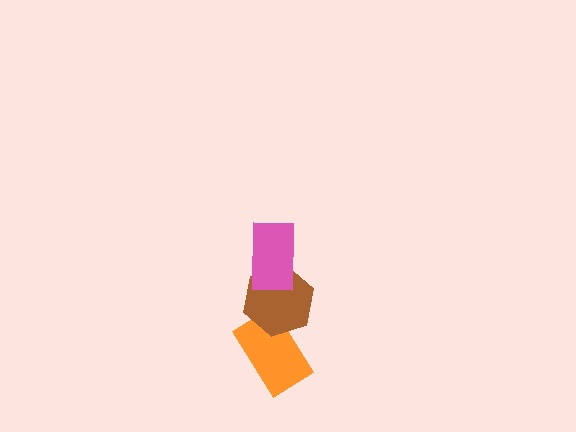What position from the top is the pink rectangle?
The pink rectangle is 1st from the top.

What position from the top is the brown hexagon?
The brown hexagon is 2nd from the top.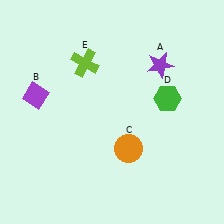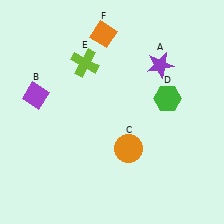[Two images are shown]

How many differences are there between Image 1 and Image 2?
There is 1 difference between the two images.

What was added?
An orange diamond (F) was added in Image 2.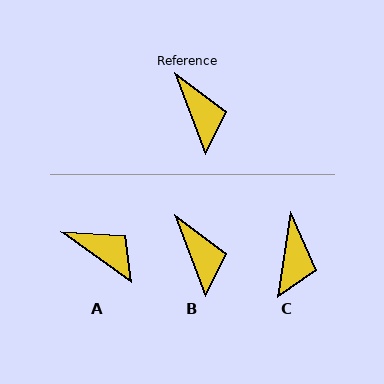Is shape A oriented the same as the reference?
No, it is off by about 34 degrees.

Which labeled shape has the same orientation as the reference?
B.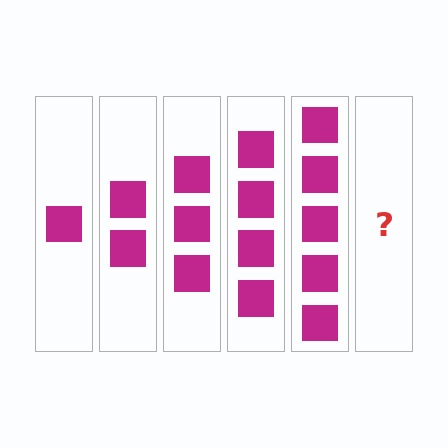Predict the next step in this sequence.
The next step is 6 squares.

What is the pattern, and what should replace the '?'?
The pattern is that each step adds one more square. The '?' should be 6 squares.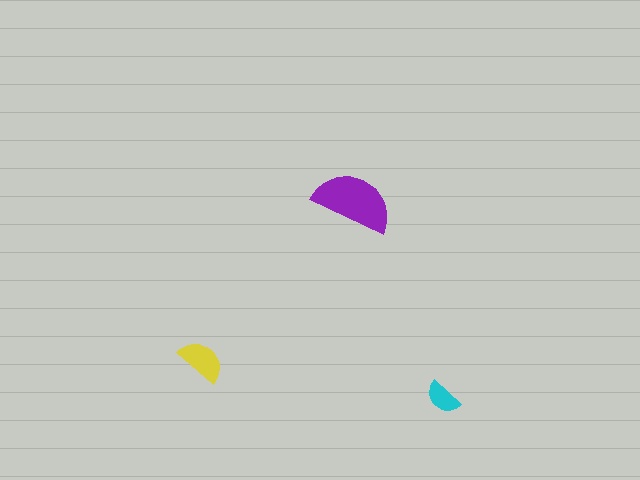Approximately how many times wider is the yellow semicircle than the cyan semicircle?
About 1.5 times wider.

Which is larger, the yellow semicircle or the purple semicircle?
The purple one.